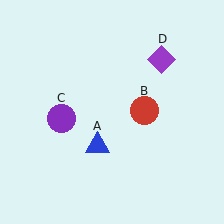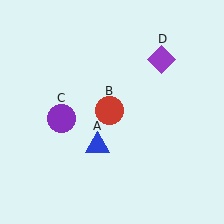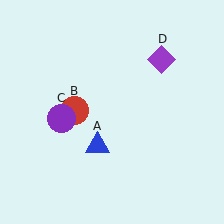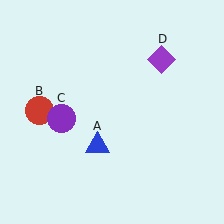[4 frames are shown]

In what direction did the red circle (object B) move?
The red circle (object B) moved left.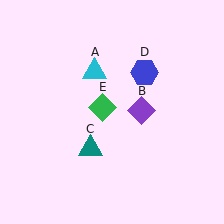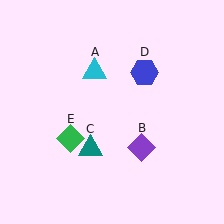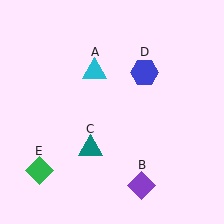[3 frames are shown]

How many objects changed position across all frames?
2 objects changed position: purple diamond (object B), green diamond (object E).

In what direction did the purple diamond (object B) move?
The purple diamond (object B) moved down.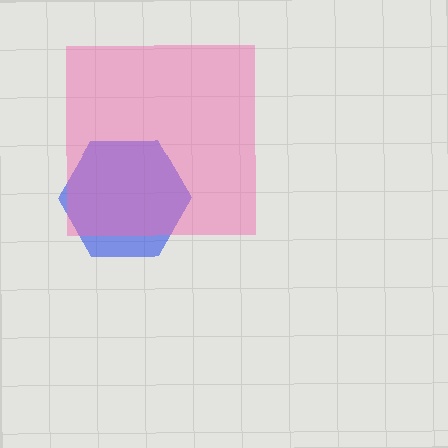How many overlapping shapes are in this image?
There are 2 overlapping shapes in the image.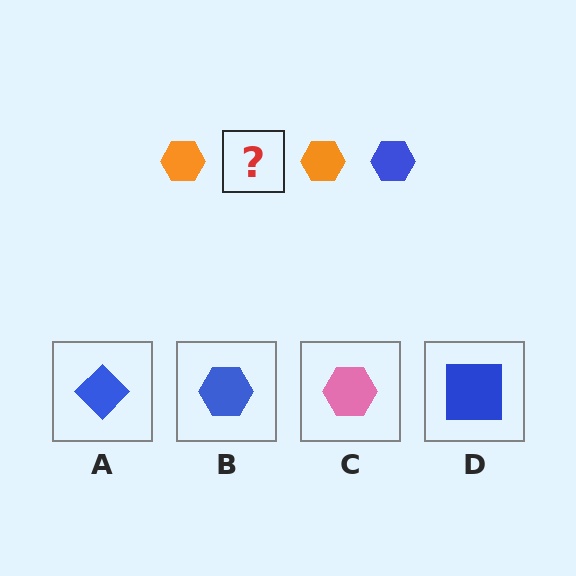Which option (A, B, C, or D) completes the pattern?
B.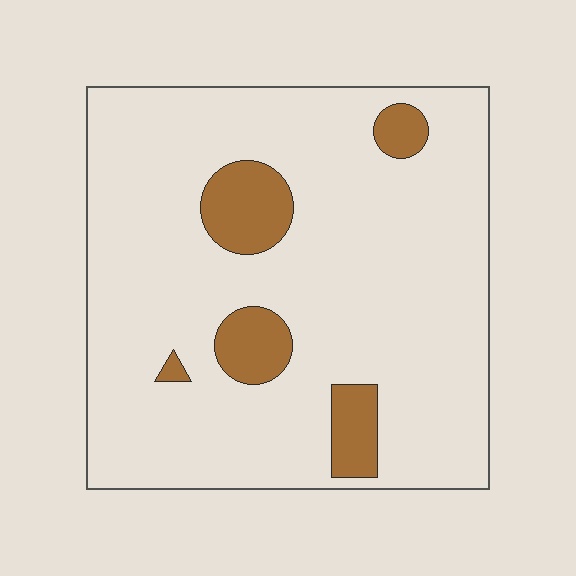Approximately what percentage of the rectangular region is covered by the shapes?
Approximately 10%.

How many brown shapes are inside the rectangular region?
5.